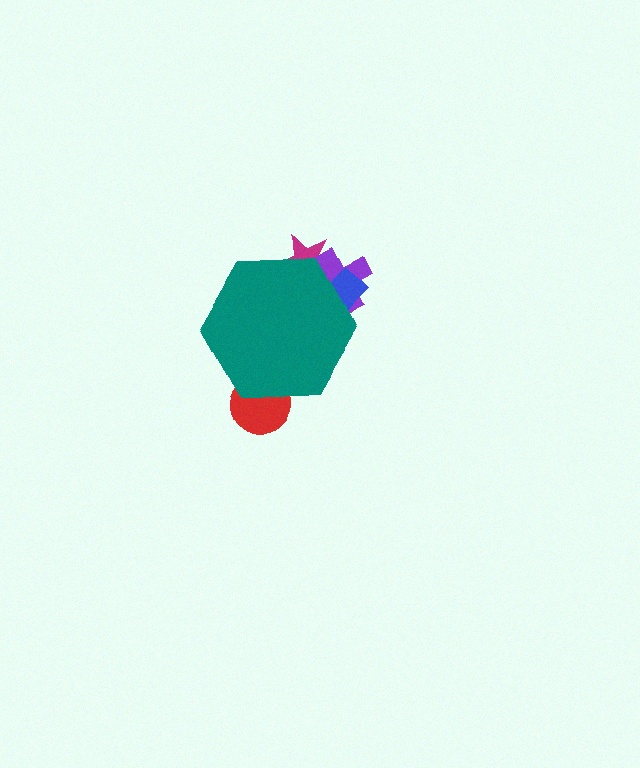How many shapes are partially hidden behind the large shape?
4 shapes are partially hidden.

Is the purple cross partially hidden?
Yes, the purple cross is partially hidden behind the teal hexagon.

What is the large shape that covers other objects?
A teal hexagon.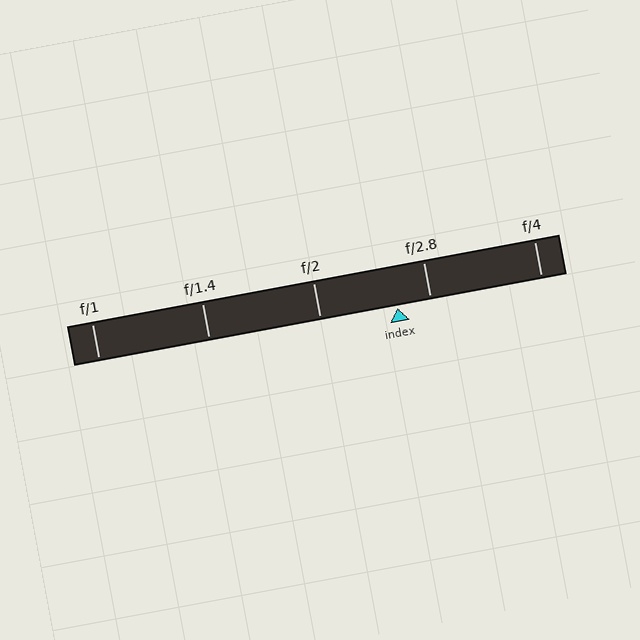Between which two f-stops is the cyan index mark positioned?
The index mark is between f/2 and f/2.8.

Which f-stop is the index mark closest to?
The index mark is closest to f/2.8.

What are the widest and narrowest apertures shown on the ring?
The widest aperture shown is f/1 and the narrowest is f/4.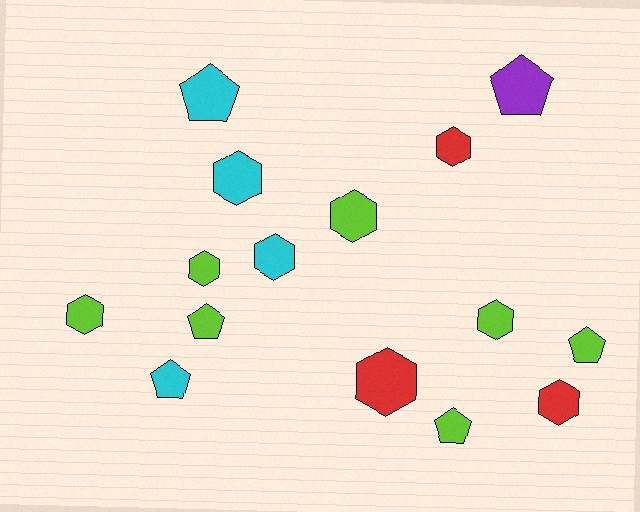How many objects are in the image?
There are 15 objects.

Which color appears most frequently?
Lime, with 7 objects.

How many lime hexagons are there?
There are 4 lime hexagons.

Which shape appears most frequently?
Hexagon, with 9 objects.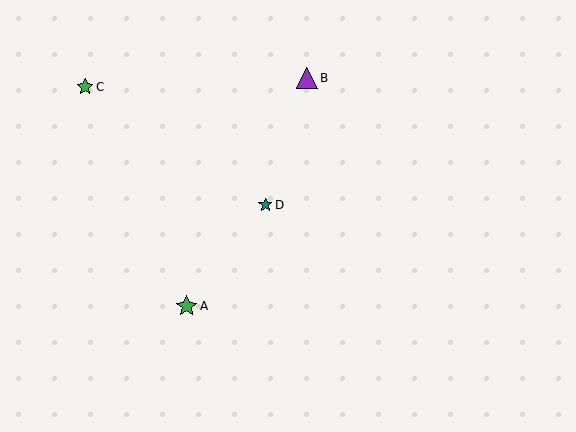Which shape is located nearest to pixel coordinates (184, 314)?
The green star (labeled A) at (187, 306) is nearest to that location.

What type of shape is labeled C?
Shape C is a green star.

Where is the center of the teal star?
The center of the teal star is at (265, 205).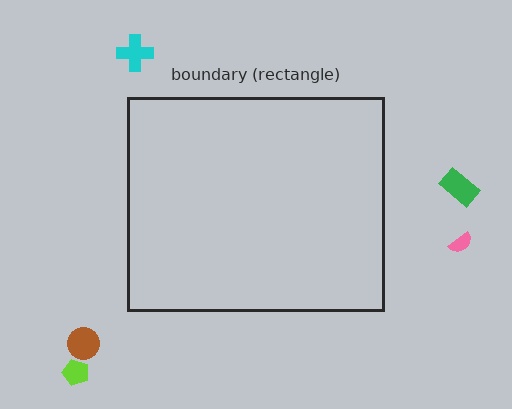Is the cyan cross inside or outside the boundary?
Outside.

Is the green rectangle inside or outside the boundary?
Outside.